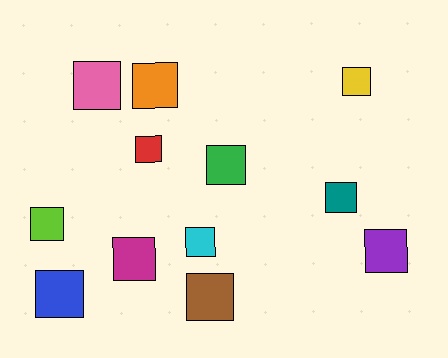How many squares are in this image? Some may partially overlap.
There are 12 squares.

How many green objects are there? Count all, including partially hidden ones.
There is 1 green object.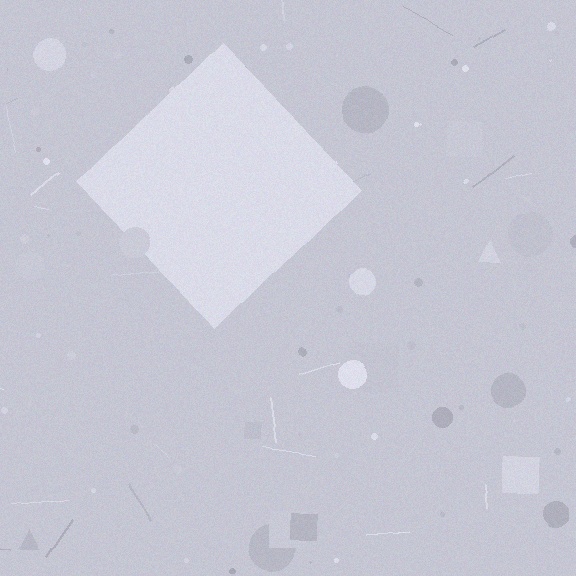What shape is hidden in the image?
A diamond is hidden in the image.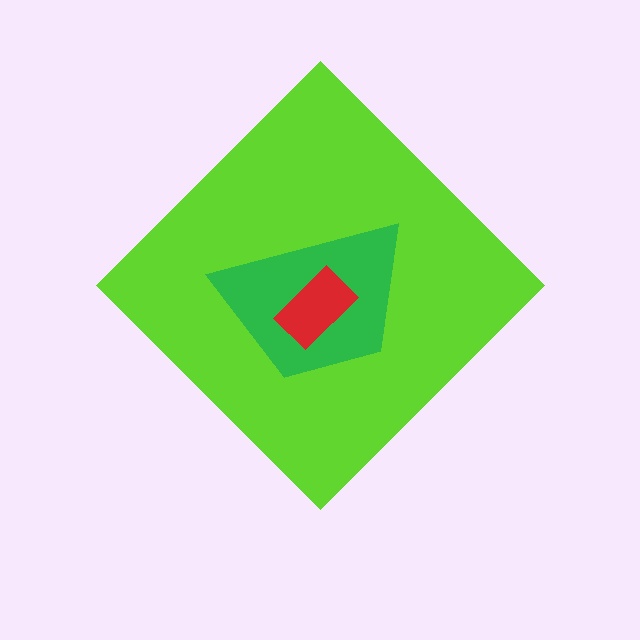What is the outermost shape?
The lime diamond.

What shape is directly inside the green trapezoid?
The red rectangle.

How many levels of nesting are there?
3.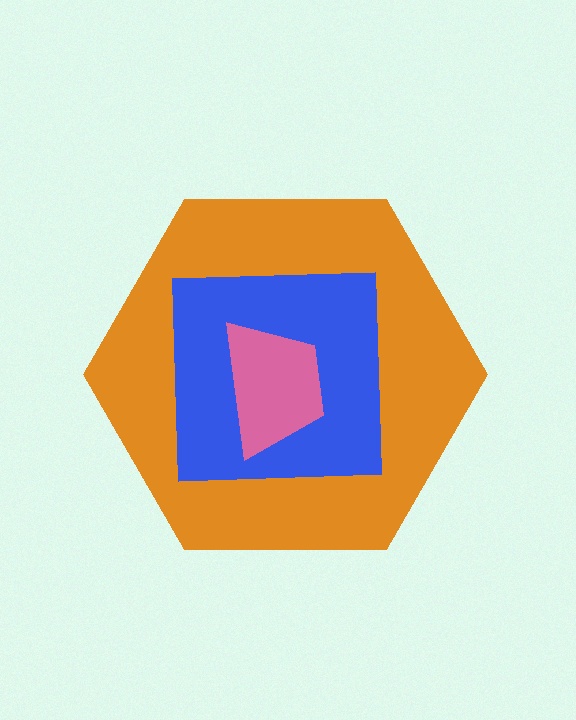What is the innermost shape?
The pink trapezoid.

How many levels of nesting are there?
3.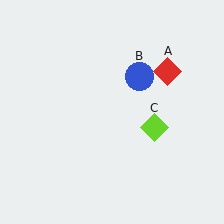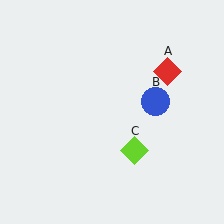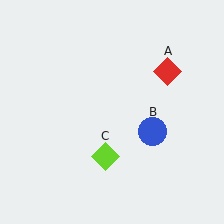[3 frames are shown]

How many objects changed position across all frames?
2 objects changed position: blue circle (object B), lime diamond (object C).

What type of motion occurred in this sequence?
The blue circle (object B), lime diamond (object C) rotated clockwise around the center of the scene.